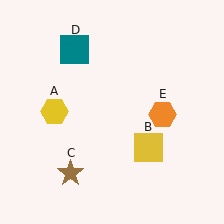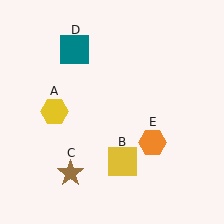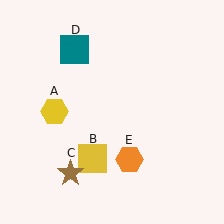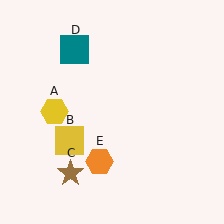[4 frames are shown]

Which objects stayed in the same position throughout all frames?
Yellow hexagon (object A) and brown star (object C) and teal square (object D) remained stationary.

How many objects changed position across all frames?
2 objects changed position: yellow square (object B), orange hexagon (object E).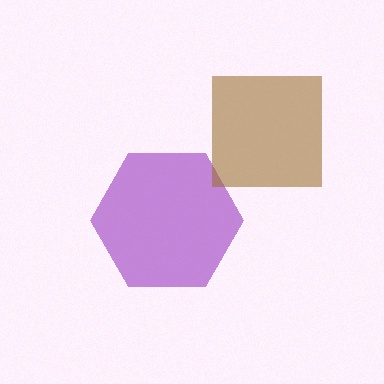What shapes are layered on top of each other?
The layered shapes are: a purple hexagon, a brown square.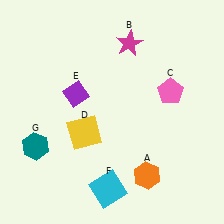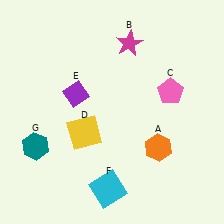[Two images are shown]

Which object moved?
The orange hexagon (A) moved up.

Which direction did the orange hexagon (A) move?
The orange hexagon (A) moved up.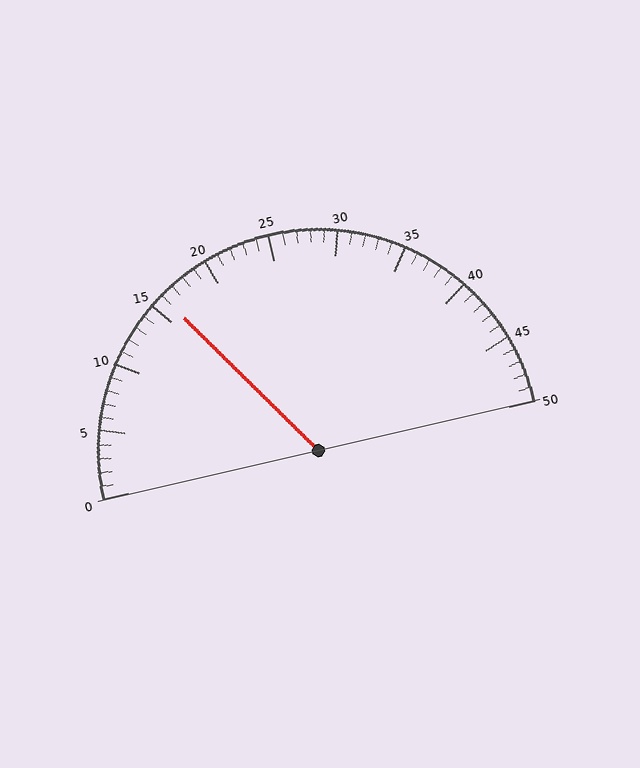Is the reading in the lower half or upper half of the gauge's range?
The reading is in the lower half of the range (0 to 50).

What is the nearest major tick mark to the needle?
The nearest major tick mark is 15.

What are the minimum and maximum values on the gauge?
The gauge ranges from 0 to 50.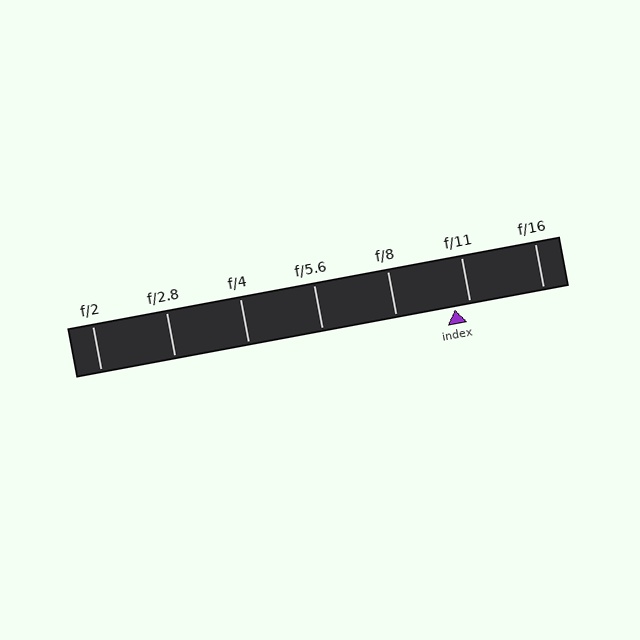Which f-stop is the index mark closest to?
The index mark is closest to f/11.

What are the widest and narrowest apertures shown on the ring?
The widest aperture shown is f/2 and the narrowest is f/16.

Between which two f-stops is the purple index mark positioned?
The index mark is between f/8 and f/11.